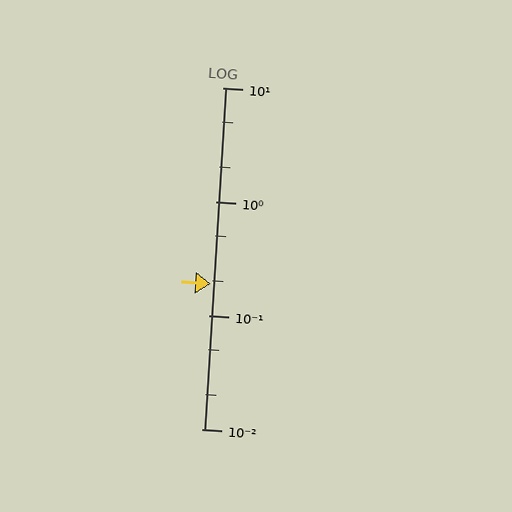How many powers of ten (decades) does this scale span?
The scale spans 3 decades, from 0.01 to 10.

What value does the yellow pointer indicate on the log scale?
The pointer indicates approximately 0.19.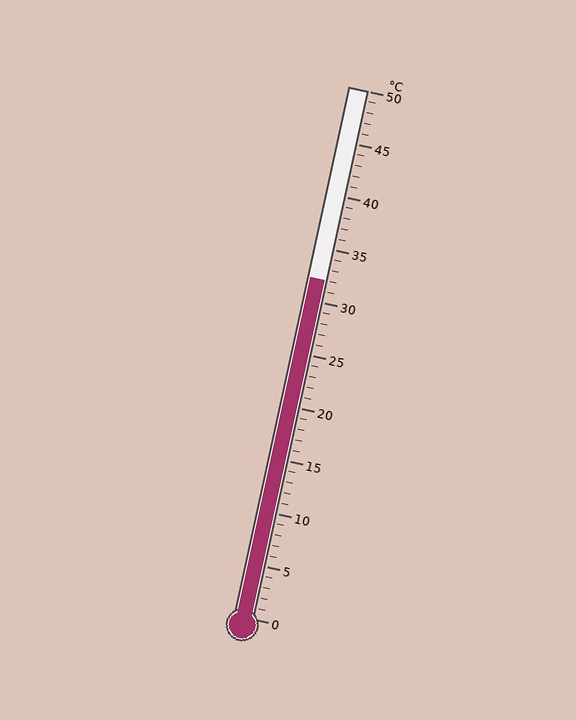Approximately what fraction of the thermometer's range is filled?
The thermometer is filled to approximately 65% of its range.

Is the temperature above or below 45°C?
The temperature is below 45°C.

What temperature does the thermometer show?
The thermometer shows approximately 32°C.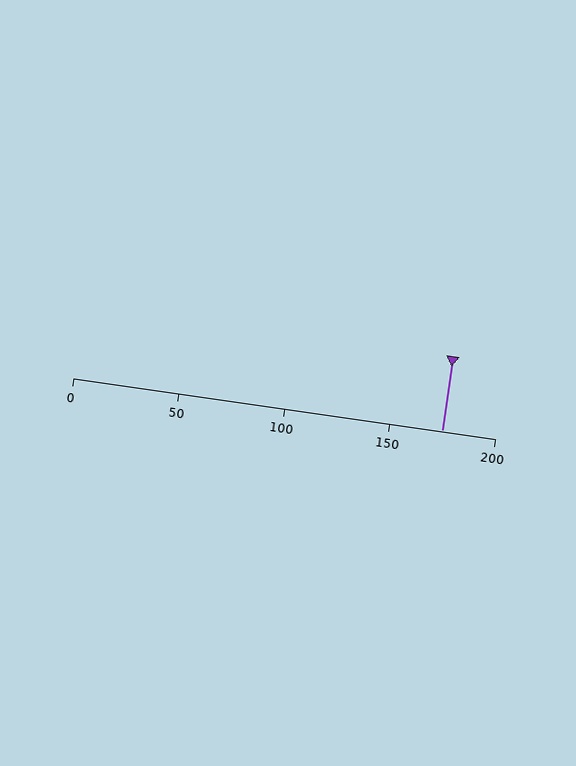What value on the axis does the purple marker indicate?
The marker indicates approximately 175.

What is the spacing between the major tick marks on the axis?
The major ticks are spaced 50 apart.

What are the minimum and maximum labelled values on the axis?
The axis runs from 0 to 200.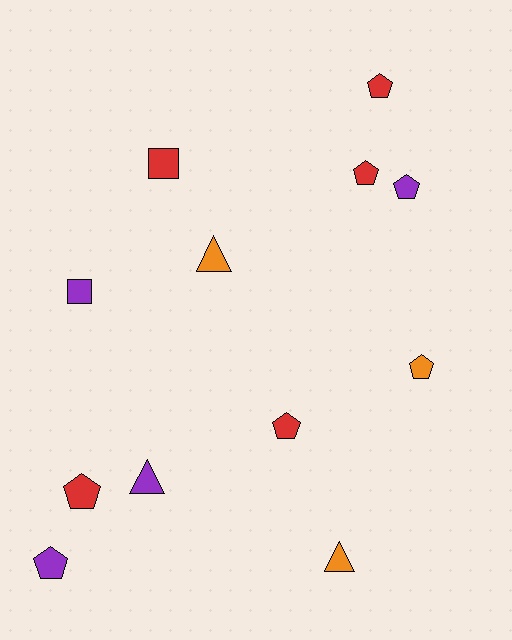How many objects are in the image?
There are 12 objects.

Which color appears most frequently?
Red, with 5 objects.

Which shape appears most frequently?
Pentagon, with 7 objects.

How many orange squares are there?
There are no orange squares.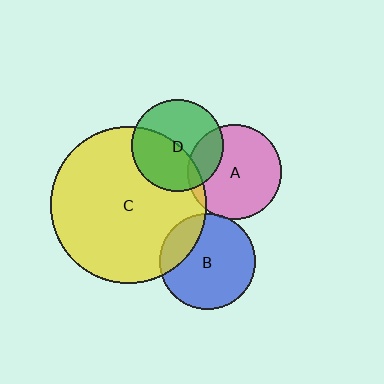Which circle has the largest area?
Circle C (yellow).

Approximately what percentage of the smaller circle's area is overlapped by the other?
Approximately 45%.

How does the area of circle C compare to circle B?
Approximately 2.7 times.